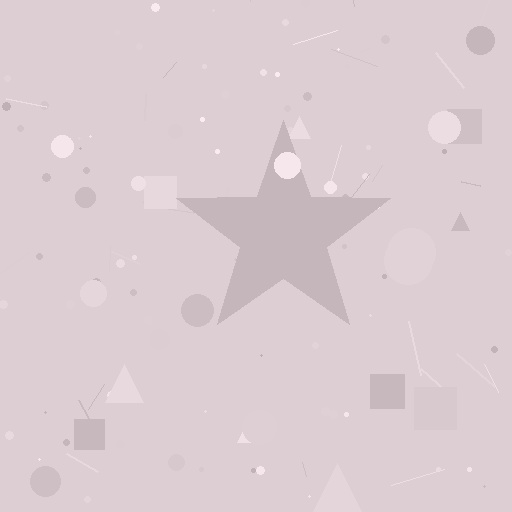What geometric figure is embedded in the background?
A star is embedded in the background.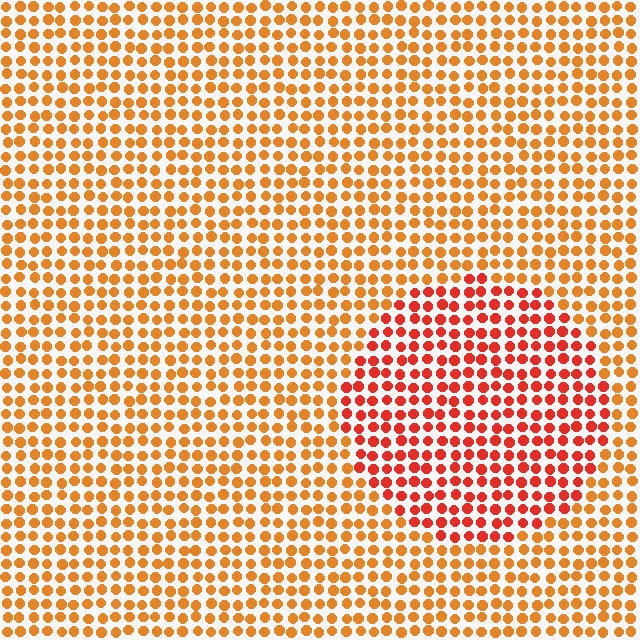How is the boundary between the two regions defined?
The boundary is defined purely by a slight shift in hue (about 28 degrees). Spacing, size, and orientation are identical on both sides.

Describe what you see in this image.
The image is filled with small orange elements in a uniform arrangement. A circle-shaped region is visible where the elements are tinted to a slightly different hue, forming a subtle color boundary.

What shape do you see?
I see a circle.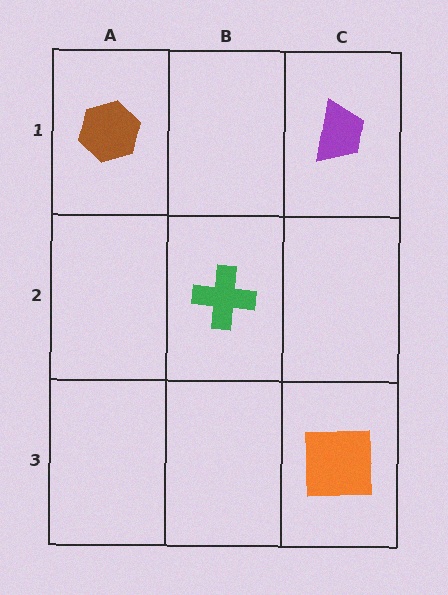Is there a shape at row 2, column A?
No, that cell is empty.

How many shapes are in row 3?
1 shape.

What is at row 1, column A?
A brown hexagon.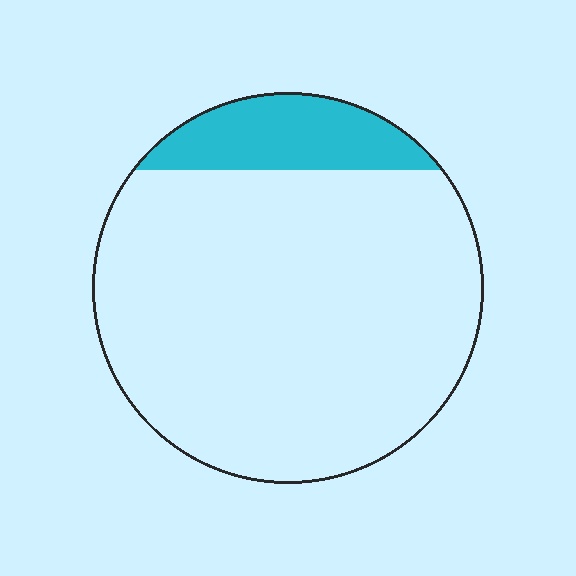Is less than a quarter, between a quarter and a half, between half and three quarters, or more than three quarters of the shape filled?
Less than a quarter.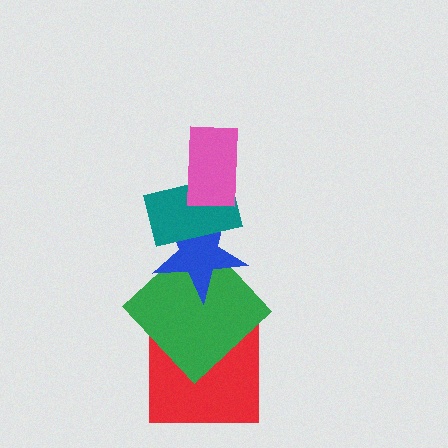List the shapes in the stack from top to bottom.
From top to bottom: the pink rectangle, the teal rectangle, the blue star, the green diamond, the red square.